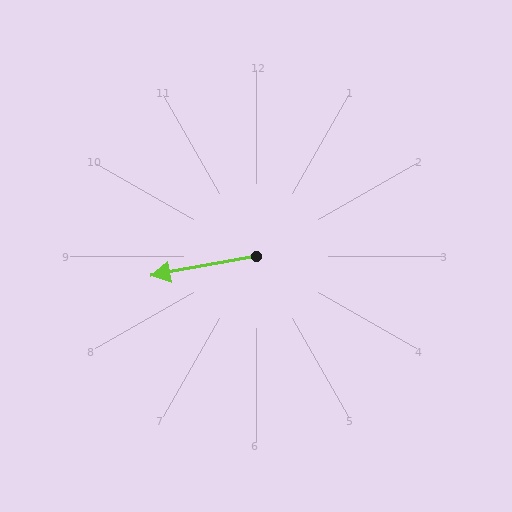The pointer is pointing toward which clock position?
Roughly 9 o'clock.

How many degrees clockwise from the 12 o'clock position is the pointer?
Approximately 260 degrees.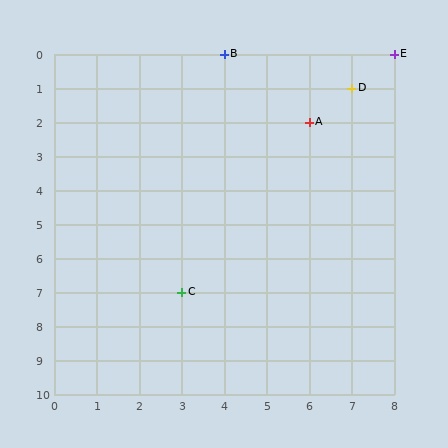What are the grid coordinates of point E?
Point E is at grid coordinates (8, 0).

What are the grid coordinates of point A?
Point A is at grid coordinates (6, 2).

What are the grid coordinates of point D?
Point D is at grid coordinates (7, 1).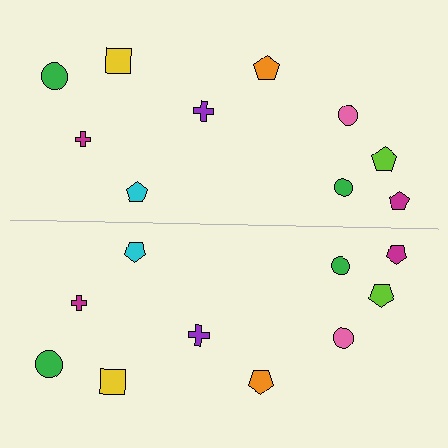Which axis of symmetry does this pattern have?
The pattern has a horizontal axis of symmetry running through the center of the image.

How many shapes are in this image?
There are 20 shapes in this image.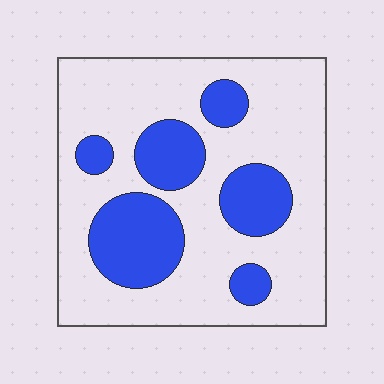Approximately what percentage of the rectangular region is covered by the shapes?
Approximately 30%.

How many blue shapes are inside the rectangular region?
6.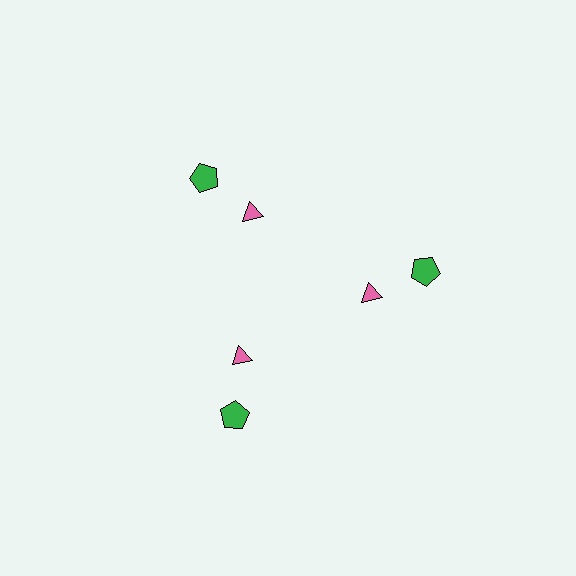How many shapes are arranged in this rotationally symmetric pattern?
There are 6 shapes, arranged in 3 groups of 2.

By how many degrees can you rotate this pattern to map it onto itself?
The pattern maps onto itself every 120 degrees of rotation.